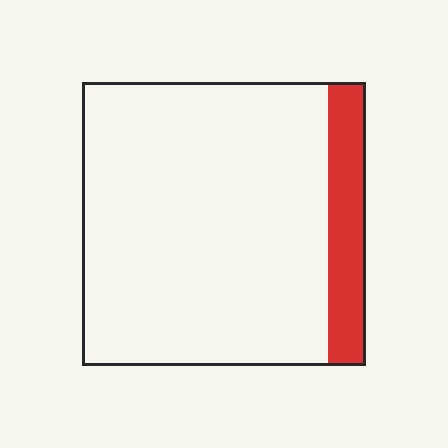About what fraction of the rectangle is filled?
About one eighth (1/8).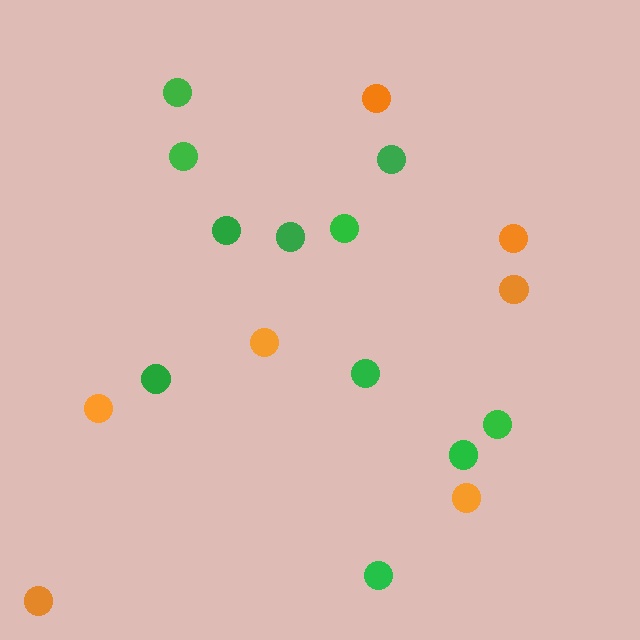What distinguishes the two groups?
There are 2 groups: one group of orange circles (7) and one group of green circles (11).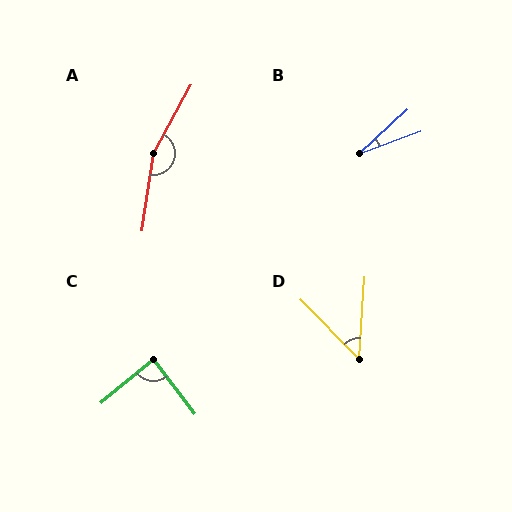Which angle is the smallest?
B, at approximately 22 degrees.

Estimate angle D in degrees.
Approximately 48 degrees.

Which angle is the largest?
A, at approximately 160 degrees.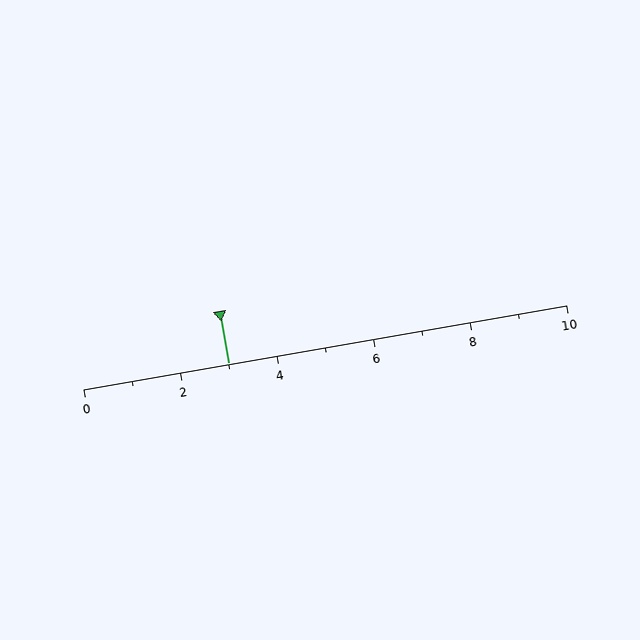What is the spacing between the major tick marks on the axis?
The major ticks are spaced 2 apart.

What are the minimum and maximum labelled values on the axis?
The axis runs from 0 to 10.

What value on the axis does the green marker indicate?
The marker indicates approximately 3.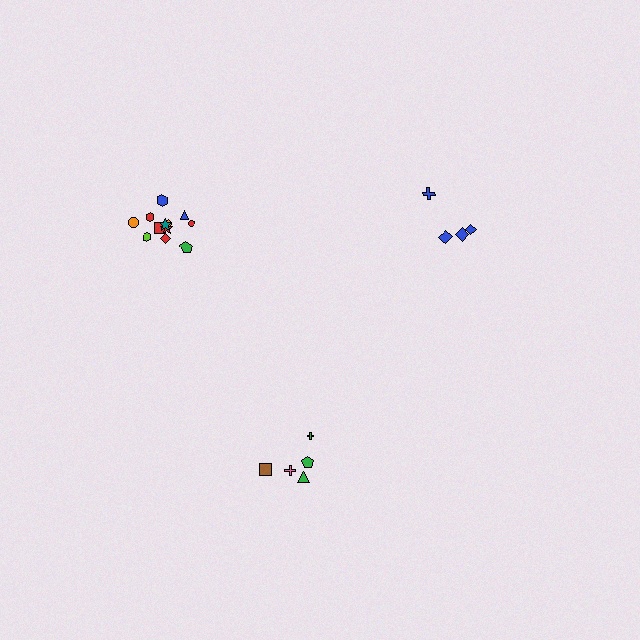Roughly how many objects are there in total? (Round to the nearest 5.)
Roughly 20 objects in total.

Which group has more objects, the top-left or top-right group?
The top-left group.